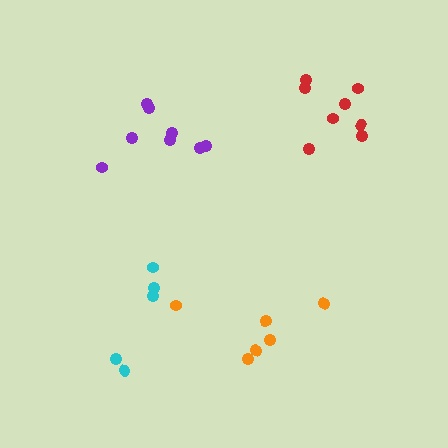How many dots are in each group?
Group 1: 8 dots, Group 2: 8 dots, Group 3: 6 dots, Group 4: 5 dots (27 total).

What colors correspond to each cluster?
The clusters are colored: red, purple, orange, cyan.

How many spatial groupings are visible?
There are 4 spatial groupings.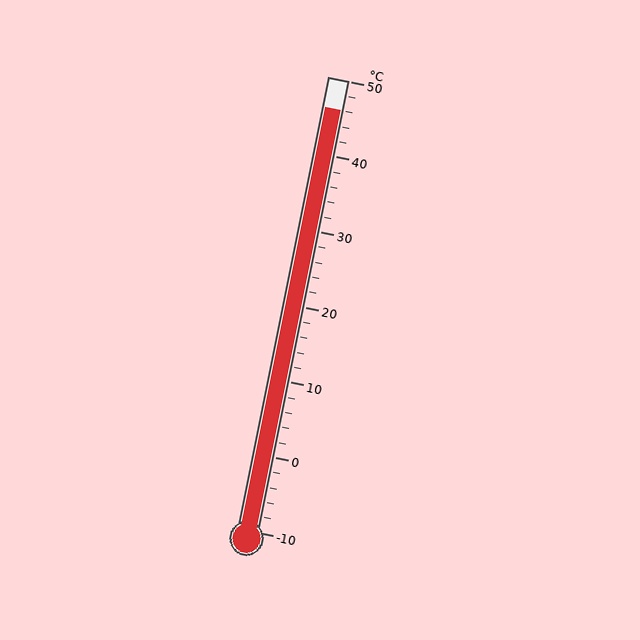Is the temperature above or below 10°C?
The temperature is above 10°C.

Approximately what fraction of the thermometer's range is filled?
The thermometer is filled to approximately 95% of its range.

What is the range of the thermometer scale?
The thermometer scale ranges from -10°C to 50°C.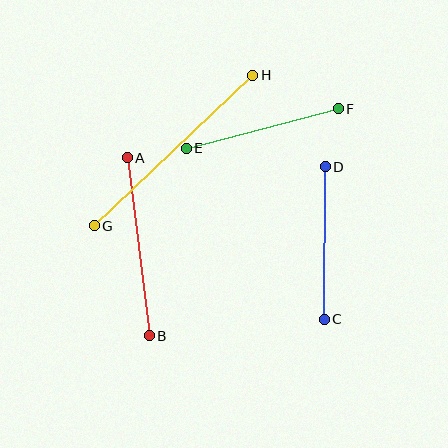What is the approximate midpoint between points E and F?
The midpoint is at approximately (262, 129) pixels.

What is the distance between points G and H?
The distance is approximately 218 pixels.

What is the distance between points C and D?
The distance is approximately 152 pixels.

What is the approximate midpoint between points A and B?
The midpoint is at approximately (138, 247) pixels.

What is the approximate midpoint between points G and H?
The midpoint is at approximately (173, 150) pixels.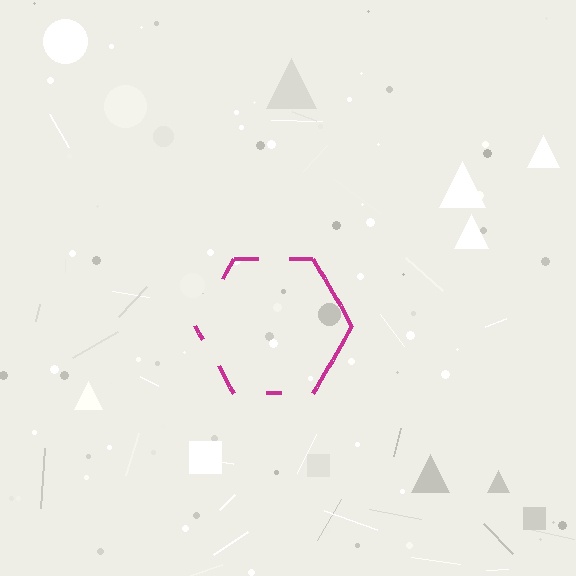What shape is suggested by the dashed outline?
The dashed outline suggests a hexagon.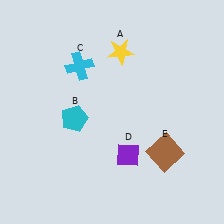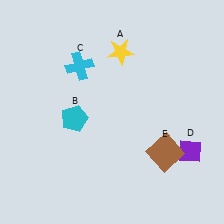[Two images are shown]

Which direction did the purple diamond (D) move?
The purple diamond (D) moved right.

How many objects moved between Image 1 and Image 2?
1 object moved between the two images.